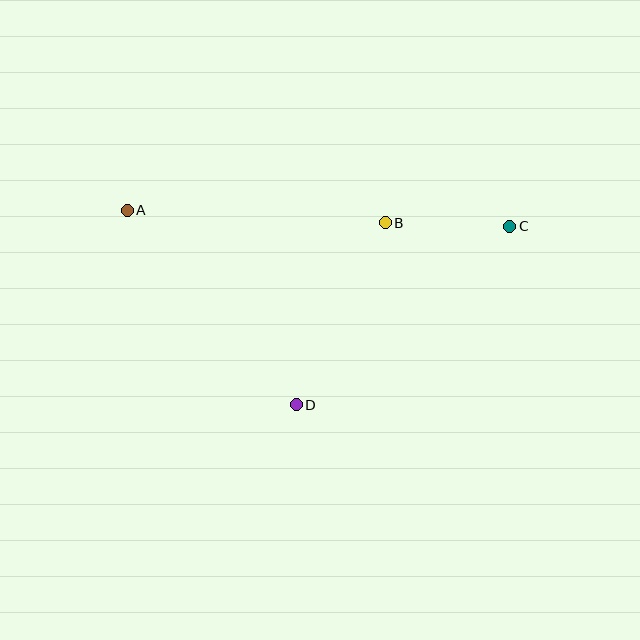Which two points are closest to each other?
Points B and C are closest to each other.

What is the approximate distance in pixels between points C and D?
The distance between C and D is approximately 278 pixels.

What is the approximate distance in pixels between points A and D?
The distance between A and D is approximately 258 pixels.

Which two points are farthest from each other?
Points A and C are farthest from each other.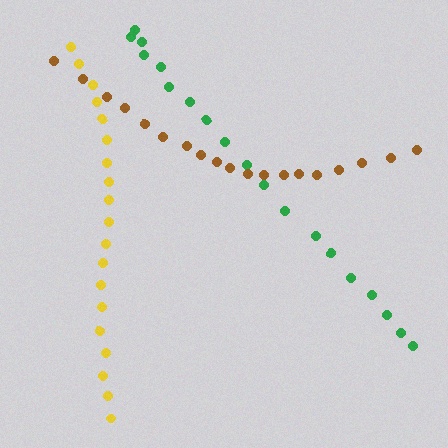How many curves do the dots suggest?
There are 3 distinct paths.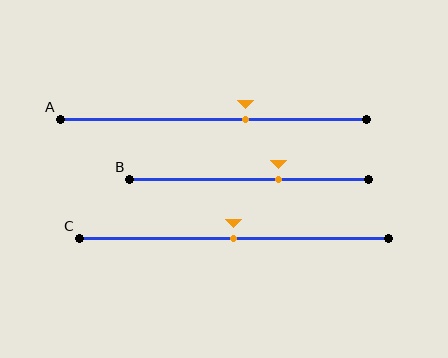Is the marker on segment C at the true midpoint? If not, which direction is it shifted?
Yes, the marker on segment C is at the true midpoint.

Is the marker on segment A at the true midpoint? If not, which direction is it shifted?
No, the marker on segment A is shifted to the right by about 11% of the segment length.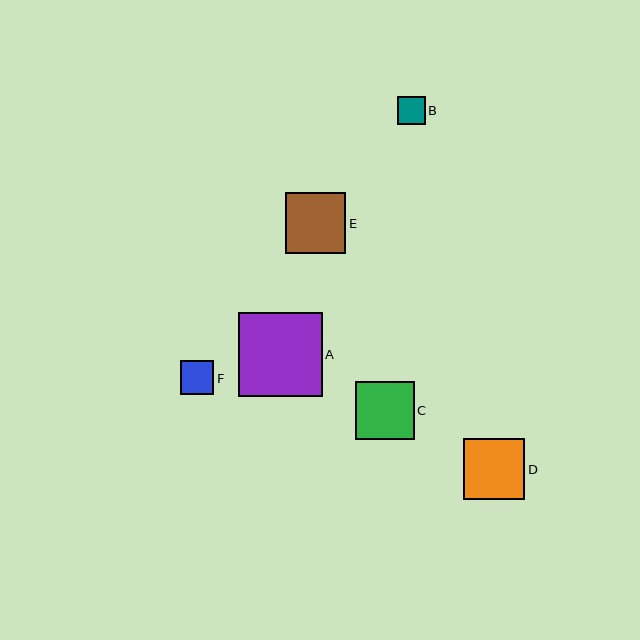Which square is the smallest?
Square B is the smallest with a size of approximately 28 pixels.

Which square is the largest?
Square A is the largest with a size of approximately 84 pixels.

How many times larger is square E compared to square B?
Square E is approximately 2.2 times the size of square B.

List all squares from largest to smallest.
From largest to smallest: A, D, E, C, F, B.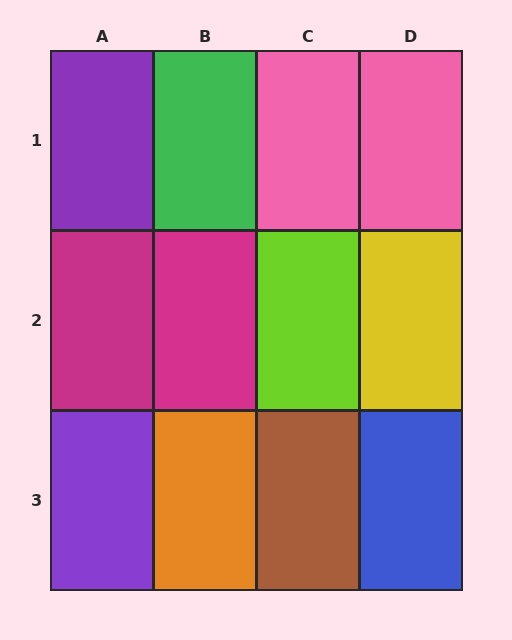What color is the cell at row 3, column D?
Blue.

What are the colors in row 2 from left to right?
Magenta, magenta, lime, yellow.